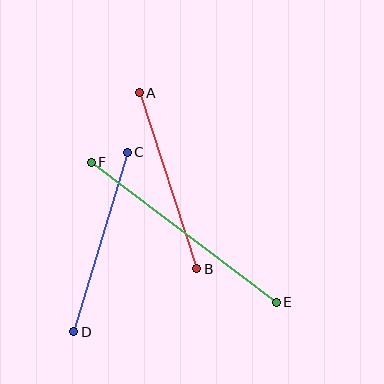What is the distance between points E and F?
The distance is approximately 232 pixels.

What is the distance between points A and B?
The distance is approximately 186 pixels.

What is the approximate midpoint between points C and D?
The midpoint is at approximately (101, 242) pixels.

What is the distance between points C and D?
The distance is approximately 187 pixels.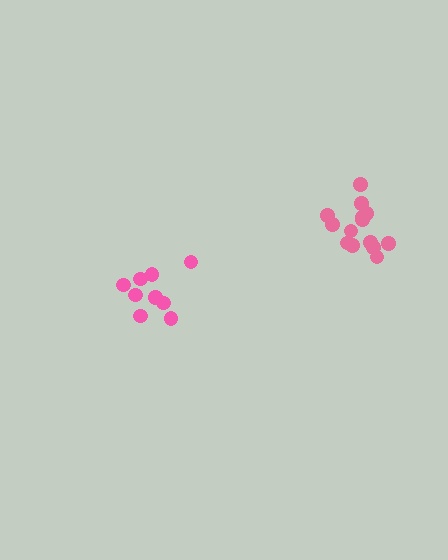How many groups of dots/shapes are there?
There are 2 groups.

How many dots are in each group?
Group 1: 9 dots, Group 2: 14 dots (23 total).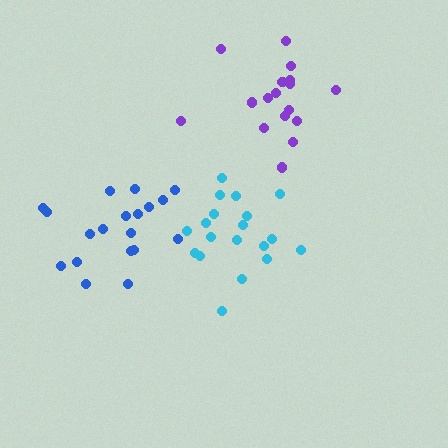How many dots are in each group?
Group 1: 19 dots, Group 2: 19 dots, Group 3: 17 dots (55 total).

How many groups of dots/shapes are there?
There are 3 groups.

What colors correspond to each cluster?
The clusters are colored: blue, cyan, purple.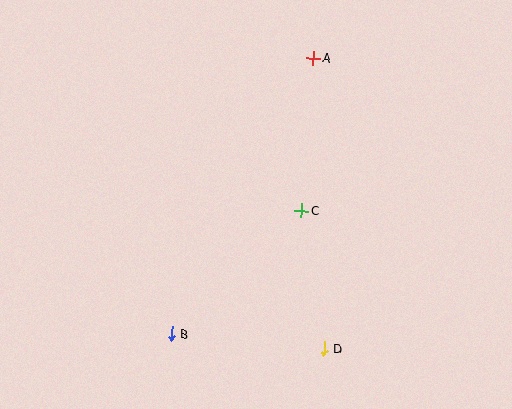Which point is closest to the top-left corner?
Point A is closest to the top-left corner.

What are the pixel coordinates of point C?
Point C is at (302, 211).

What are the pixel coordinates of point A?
Point A is at (313, 58).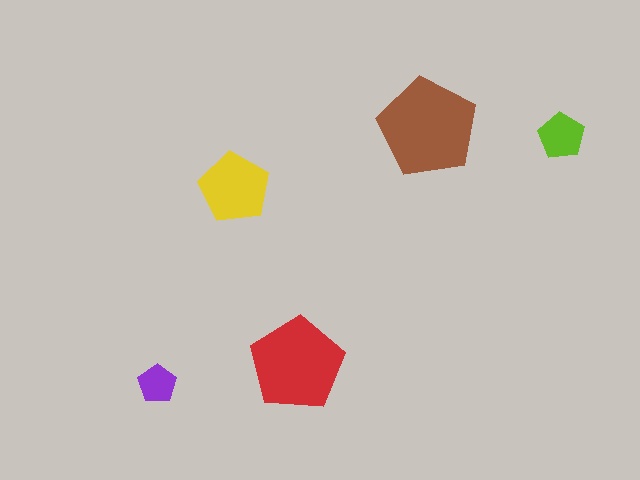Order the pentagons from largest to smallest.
the brown one, the red one, the yellow one, the lime one, the purple one.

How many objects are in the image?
There are 5 objects in the image.